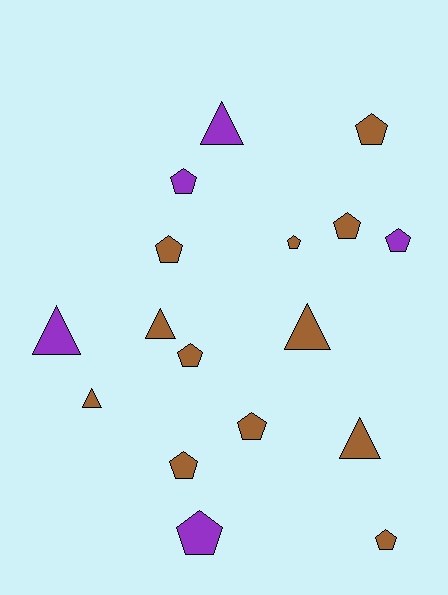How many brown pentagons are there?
There are 8 brown pentagons.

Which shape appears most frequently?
Pentagon, with 11 objects.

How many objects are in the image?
There are 17 objects.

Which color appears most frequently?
Brown, with 12 objects.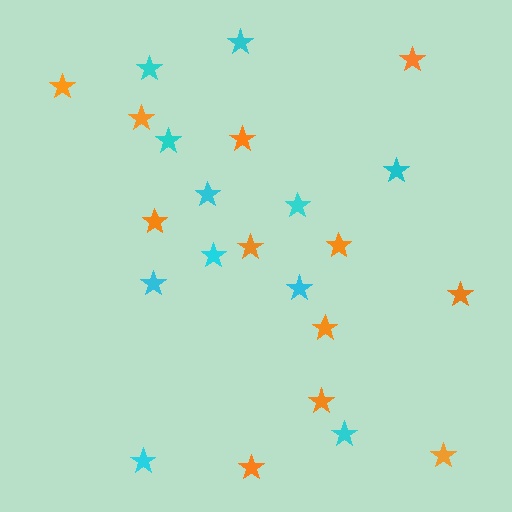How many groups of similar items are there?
There are 2 groups: one group of orange stars (12) and one group of cyan stars (11).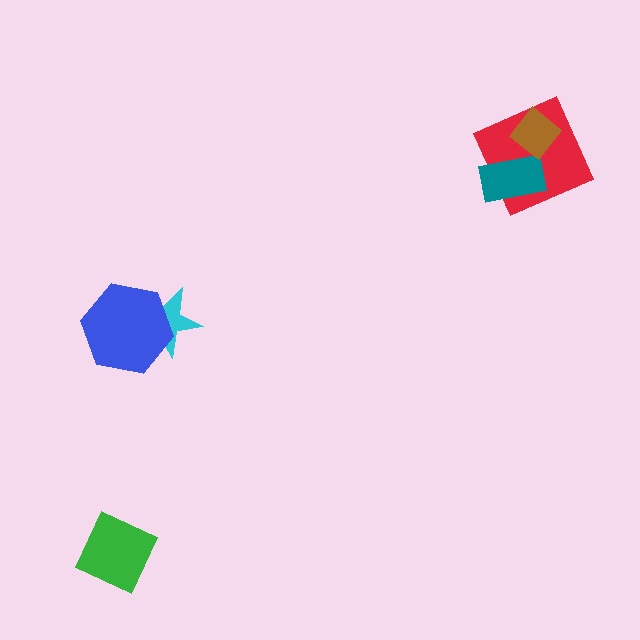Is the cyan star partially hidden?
Yes, it is partially covered by another shape.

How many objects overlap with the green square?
0 objects overlap with the green square.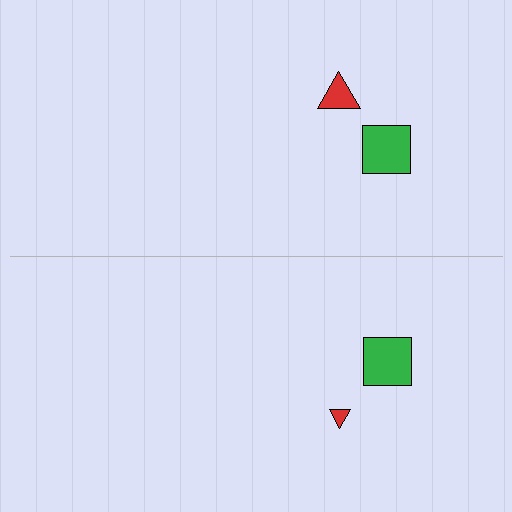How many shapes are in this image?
There are 4 shapes in this image.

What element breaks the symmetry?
The red triangle on the bottom side has a different size than its mirror counterpart.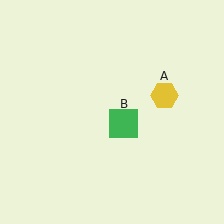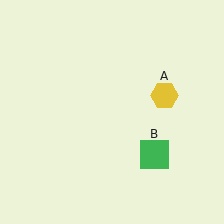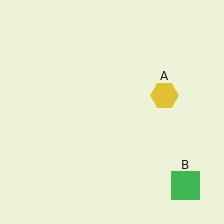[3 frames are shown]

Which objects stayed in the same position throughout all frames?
Yellow hexagon (object A) remained stationary.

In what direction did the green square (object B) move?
The green square (object B) moved down and to the right.